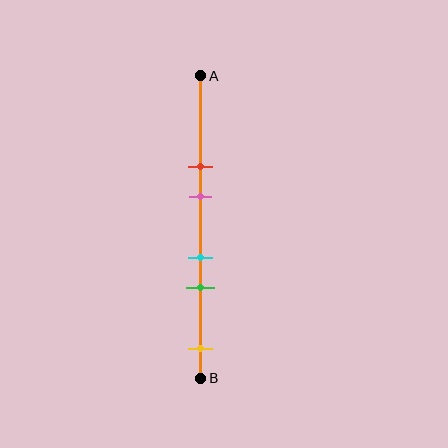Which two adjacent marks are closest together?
The cyan and green marks are the closest adjacent pair.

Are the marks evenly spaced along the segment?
No, the marks are not evenly spaced.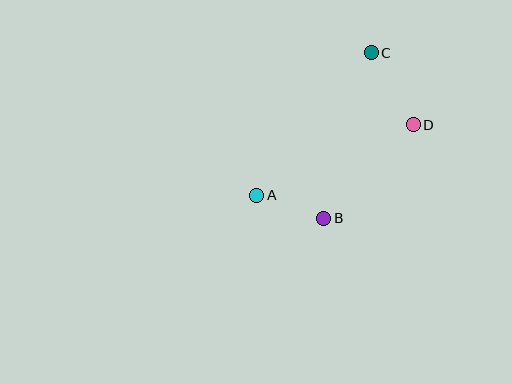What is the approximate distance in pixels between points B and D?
The distance between B and D is approximately 129 pixels.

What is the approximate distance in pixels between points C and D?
The distance between C and D is approximately 83 pixels.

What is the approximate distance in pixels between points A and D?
The distance between A and D is approximately 172 pixels.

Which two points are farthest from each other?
Points A and C are farthest from each other.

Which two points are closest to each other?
Points A and B are closest to each other.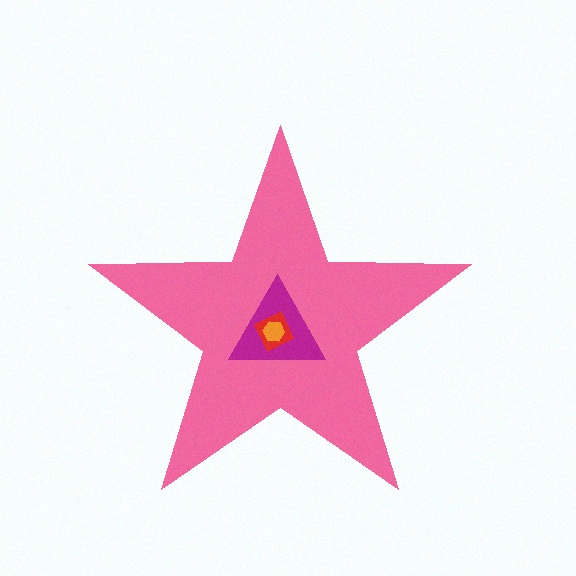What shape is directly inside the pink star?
The magenta triangle.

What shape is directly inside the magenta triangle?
The red square.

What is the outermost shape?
The pink star.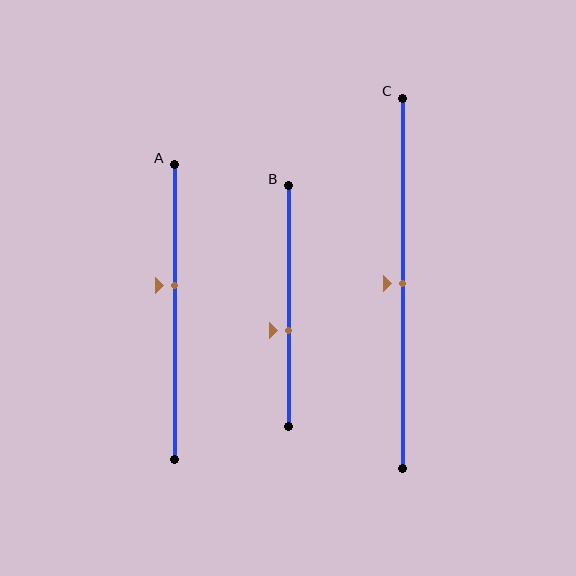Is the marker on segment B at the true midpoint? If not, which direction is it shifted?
No, the marker on segment B is shifted downward by about 10% of the segment length.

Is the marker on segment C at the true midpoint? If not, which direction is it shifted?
Yes, the marker on segment C is at the true midpoint.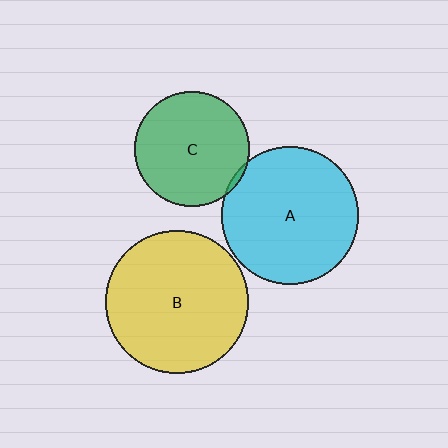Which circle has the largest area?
Circle B (yellow).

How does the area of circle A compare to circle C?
Approximately 1.4 times.